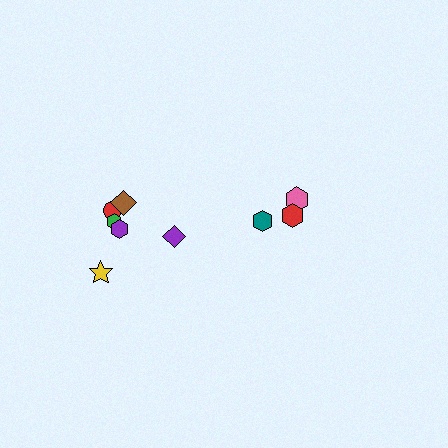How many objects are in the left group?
There are 6 objects.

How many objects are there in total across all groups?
There are 9 objects.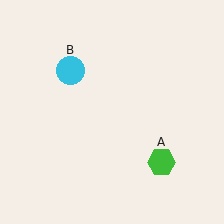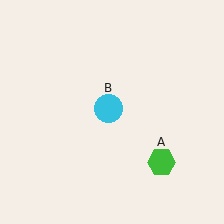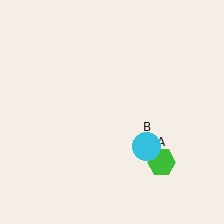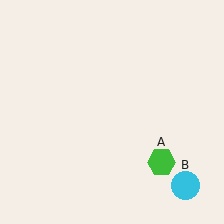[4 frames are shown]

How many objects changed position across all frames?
1 object changed position: cyan circle (object B).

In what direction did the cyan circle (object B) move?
The cyan circle (object B) moved down and to the right.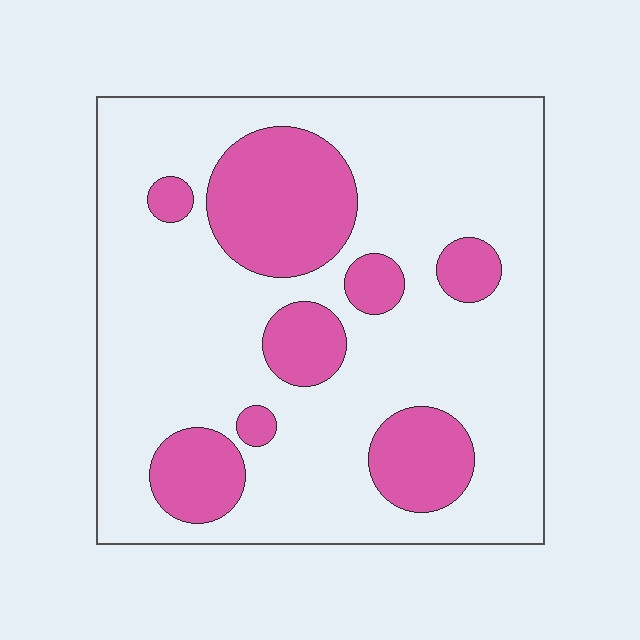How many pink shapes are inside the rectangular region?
8.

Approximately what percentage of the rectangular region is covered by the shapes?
Approximately 25%.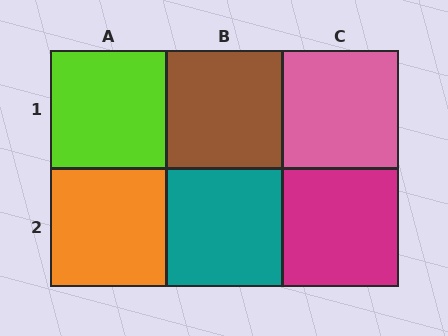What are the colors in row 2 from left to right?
Orange, teal, magenta.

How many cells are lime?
1 cell is lime.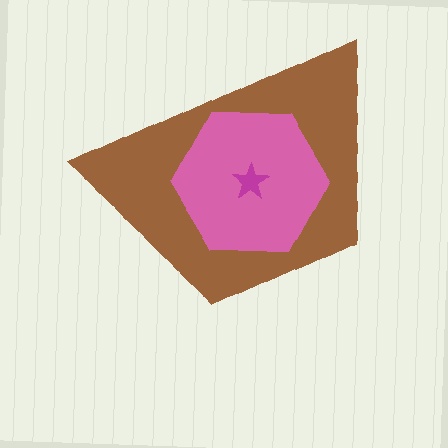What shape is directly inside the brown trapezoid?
The pink hexagon.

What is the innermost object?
The magenta star.